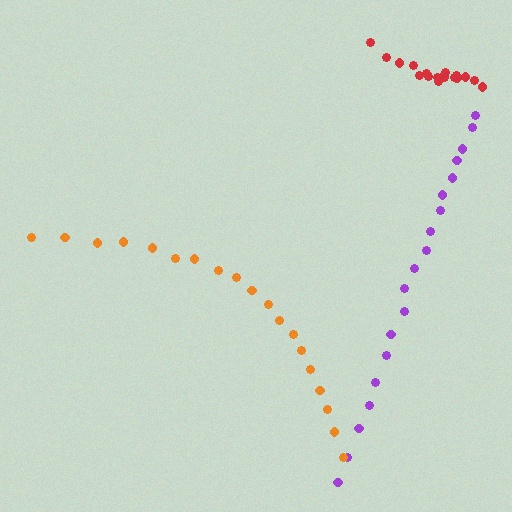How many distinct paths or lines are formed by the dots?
There are 3 distinct paths.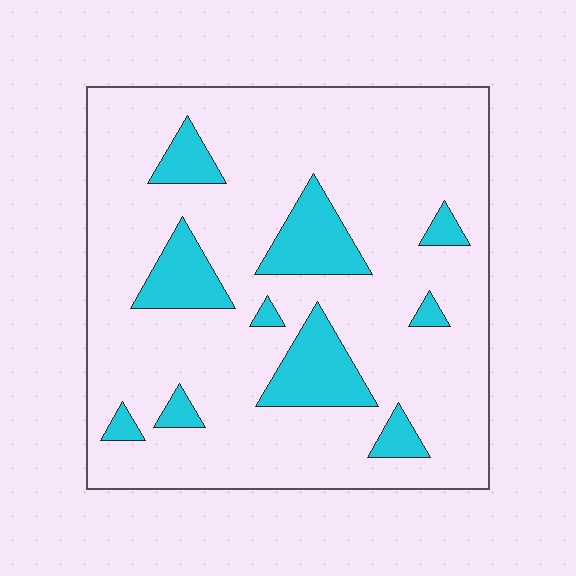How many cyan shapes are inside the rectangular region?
10.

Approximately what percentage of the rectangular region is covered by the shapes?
Approximately 15%.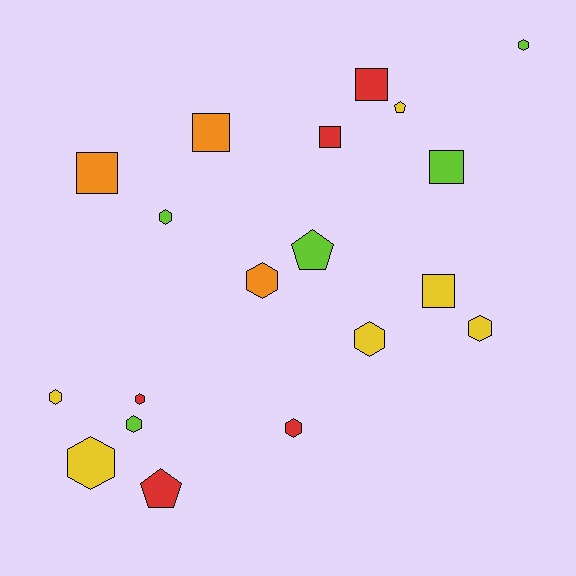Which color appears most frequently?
Yellow, with 6 objects.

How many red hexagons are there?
There are 2 red hexagons.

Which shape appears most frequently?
Hexagon, with 10 objects.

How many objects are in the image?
There are 19 objects.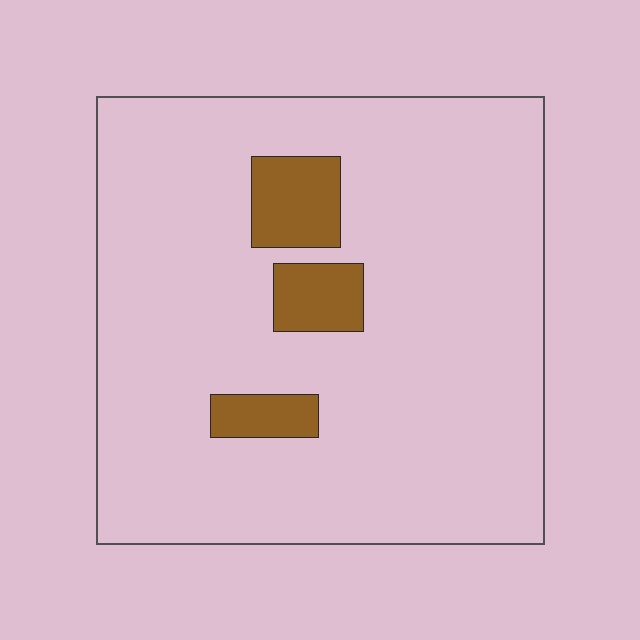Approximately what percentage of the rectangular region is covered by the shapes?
Approximately 10%.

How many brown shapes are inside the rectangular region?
3.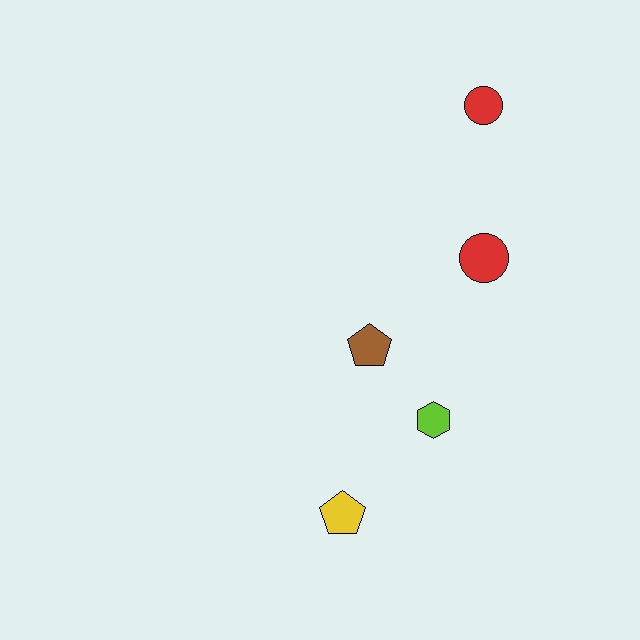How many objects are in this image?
There are 5 objects.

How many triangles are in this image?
There are no triangles.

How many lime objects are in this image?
There is 1 lime object.